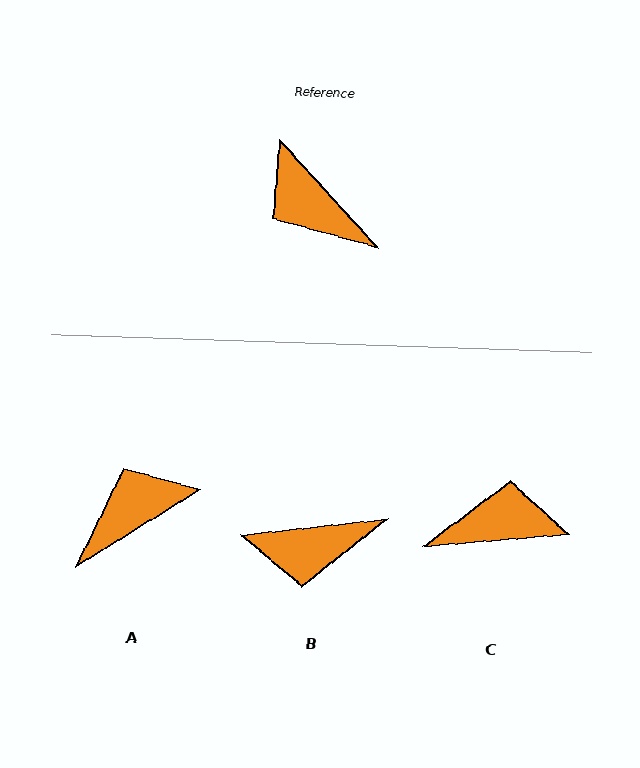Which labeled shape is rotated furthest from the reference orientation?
C, about 127 degrees away.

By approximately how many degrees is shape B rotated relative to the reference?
Approximately 54 degrees counter-clockwise.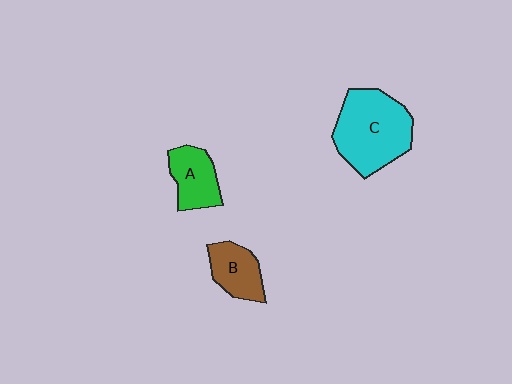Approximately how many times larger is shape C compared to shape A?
Approximately 2.0 times.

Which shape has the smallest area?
Shape B (brown).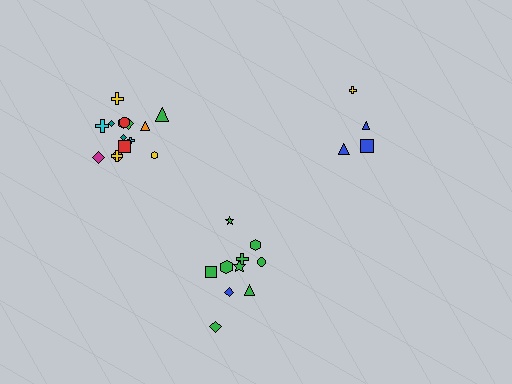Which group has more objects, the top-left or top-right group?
The top-left group.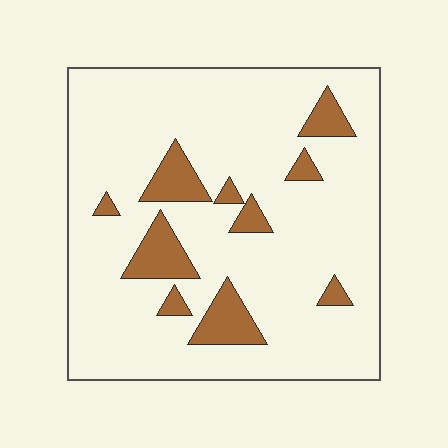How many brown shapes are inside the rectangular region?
10.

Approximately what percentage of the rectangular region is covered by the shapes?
Approximately 15%.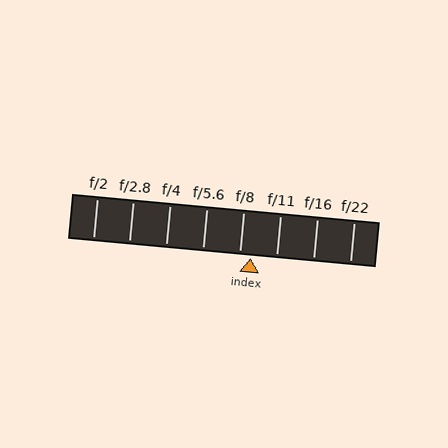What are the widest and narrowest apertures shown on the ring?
The widest aperture shown is f/2 and the narrowest is f/22.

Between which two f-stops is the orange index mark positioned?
The index mark is between f/8 and f/11.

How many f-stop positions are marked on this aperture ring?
There are 8 f-stop positions marked.